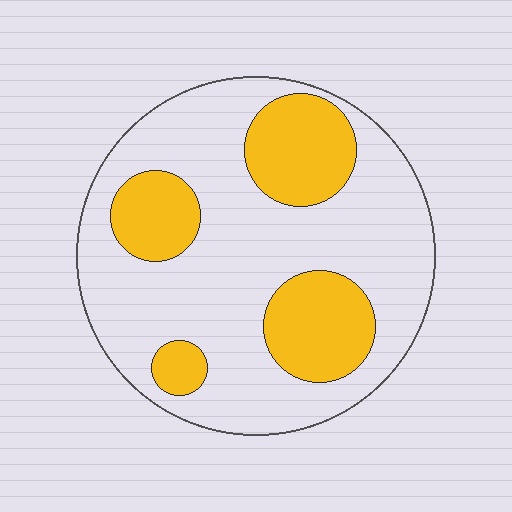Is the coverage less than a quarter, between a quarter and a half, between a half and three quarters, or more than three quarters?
Between a quarter and a half.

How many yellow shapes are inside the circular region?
4.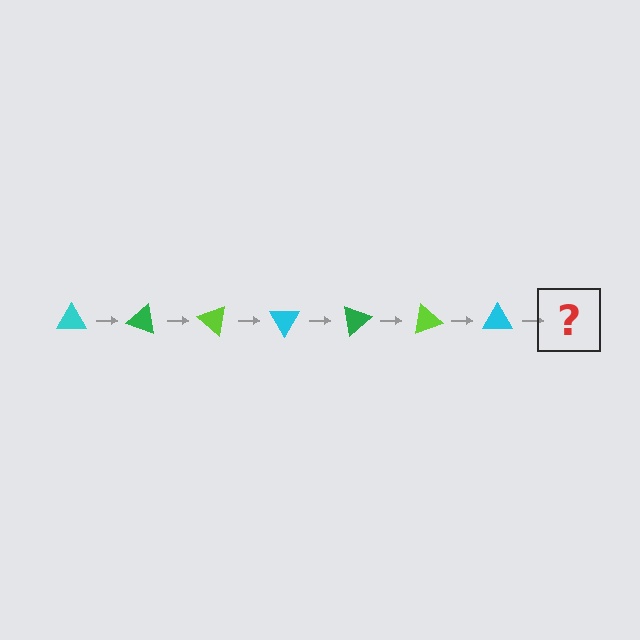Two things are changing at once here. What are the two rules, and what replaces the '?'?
The two rules are that it rotates 20 degrees each step and the color cycles through cyan, green, and lime. The '?' should be a green triangle, rotated 140 degrees from the start.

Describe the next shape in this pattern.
It should be a green triangle, rotated 140 degrees from the start.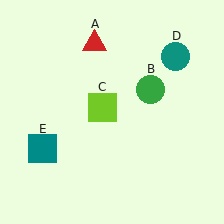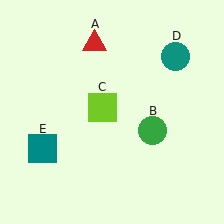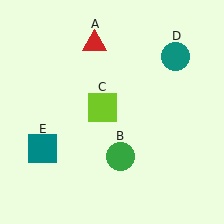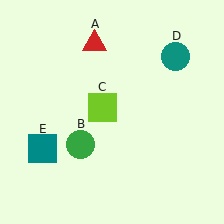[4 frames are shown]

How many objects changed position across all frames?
1 object changed position: green circle (object B).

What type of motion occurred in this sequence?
The green circle (object B) rotated clockwise around the center of the scene.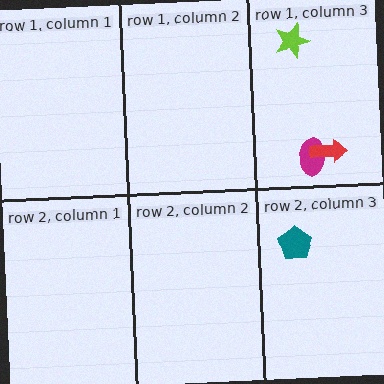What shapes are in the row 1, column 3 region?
The lime star, the magenta ellipse, the red arrow.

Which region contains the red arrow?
The row 1, column 3 region.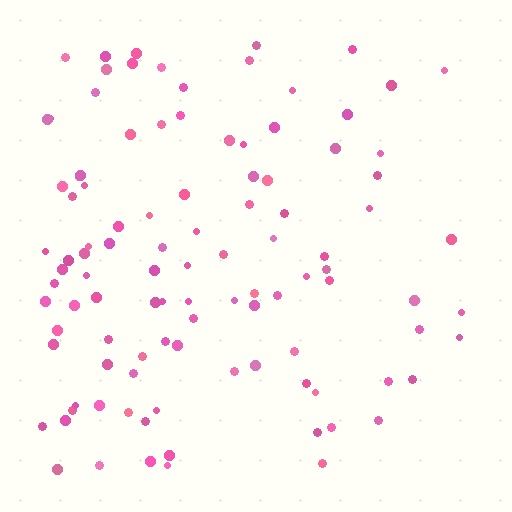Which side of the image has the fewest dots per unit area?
The right.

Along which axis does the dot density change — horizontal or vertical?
Horizontal.